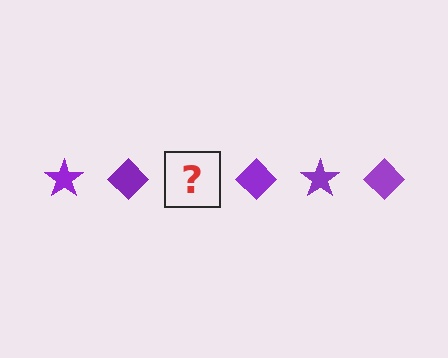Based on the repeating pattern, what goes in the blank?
The blank should be a purple star.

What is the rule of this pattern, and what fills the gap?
The rule is that the pattern cycles through star, diamond shapes in purple. The gap should be filled with a purple star.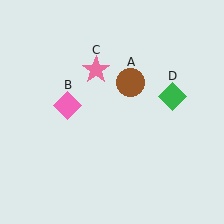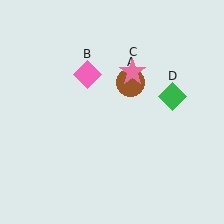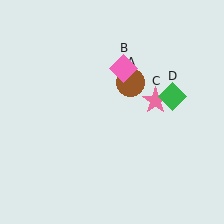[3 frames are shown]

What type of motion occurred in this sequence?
The pink diamond (object B), pink star (object C) rotated clockwise around the center of the scene.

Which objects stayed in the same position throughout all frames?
Brown circle (object A) and green diamond (object D) remained stationary.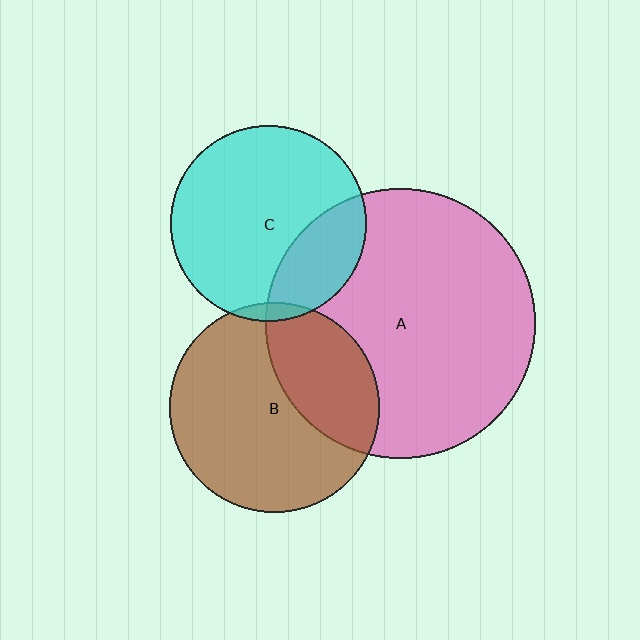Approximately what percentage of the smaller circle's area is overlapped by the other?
Approximately 30%.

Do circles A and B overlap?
Yes.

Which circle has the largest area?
Circle A (pink).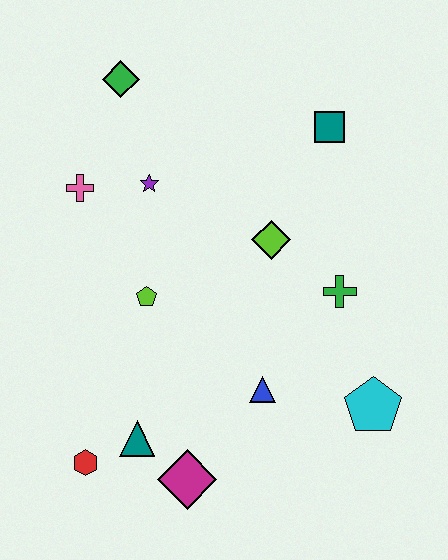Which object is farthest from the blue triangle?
The green diamond is farthest from the blue triangle.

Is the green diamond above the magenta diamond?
Yes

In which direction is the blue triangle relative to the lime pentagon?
The blue triangle is to the right of the lime pentagon.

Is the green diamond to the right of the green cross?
No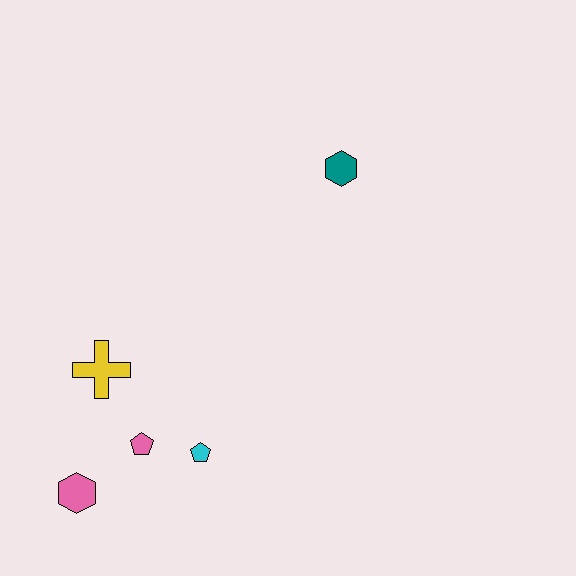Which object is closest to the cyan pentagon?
The pink pentagon is closest to the cyan pentagon.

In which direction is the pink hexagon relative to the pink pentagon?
The pink hexagon is to the left of the pink pentagon.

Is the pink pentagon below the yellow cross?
Yes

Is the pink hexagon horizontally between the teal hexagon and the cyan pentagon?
No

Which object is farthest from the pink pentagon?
The teal hexagon is farthest from the pink pentagon.